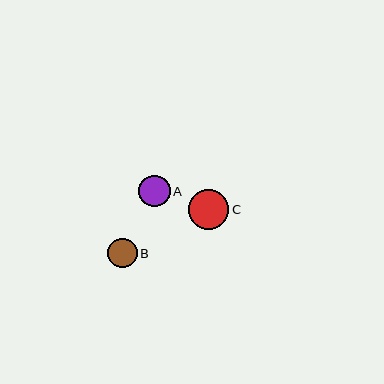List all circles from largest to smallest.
From largest to smallest: C, A, B.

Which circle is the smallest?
Circle B is the smallest with a size of approximately 29 pixels.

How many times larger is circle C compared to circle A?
Circle C is approximately 1.3 times the size of circle A.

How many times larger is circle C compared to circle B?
Circle C is approximately 1.4 times the size of circle B.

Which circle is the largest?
Circle C is the largest with a size of approximately 40 pixels.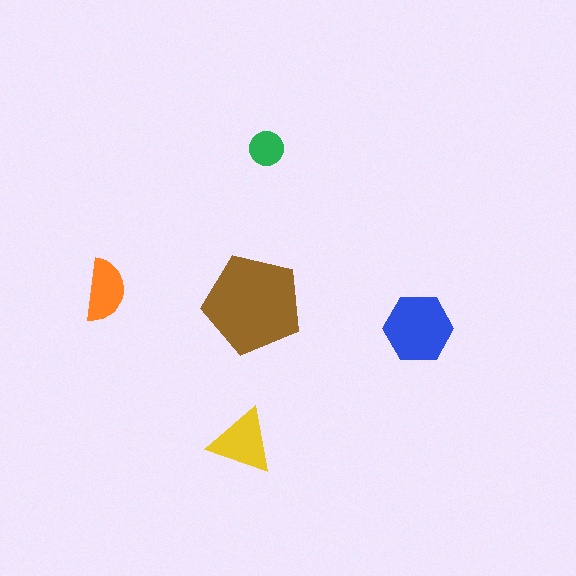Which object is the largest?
The brown pentagon.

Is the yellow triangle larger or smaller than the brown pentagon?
Smaller.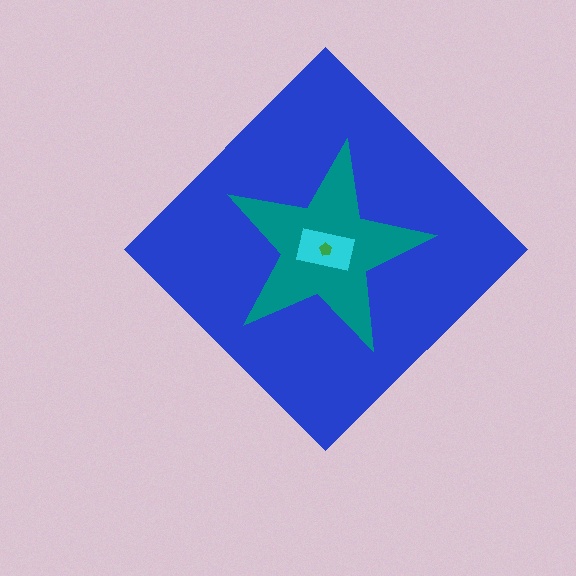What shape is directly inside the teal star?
The cyan rectangle.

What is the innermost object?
The green pentagon.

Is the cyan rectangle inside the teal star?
Yes.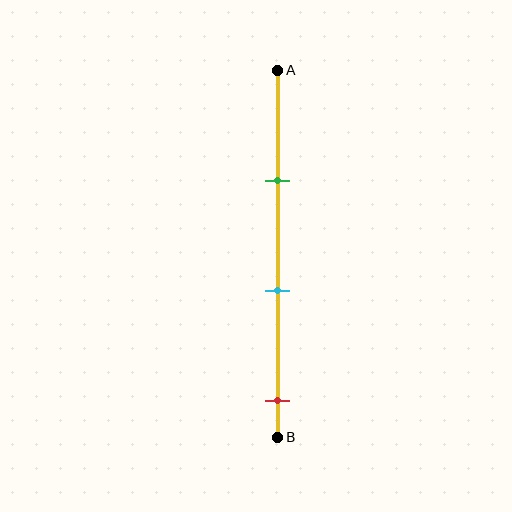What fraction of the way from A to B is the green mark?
The green mark is approximately 30% (0.3) of the way from A to B.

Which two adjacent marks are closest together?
The green and cyan marks are the closest adjacent pair.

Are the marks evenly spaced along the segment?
Yes, the marks are approximately evenly spaced.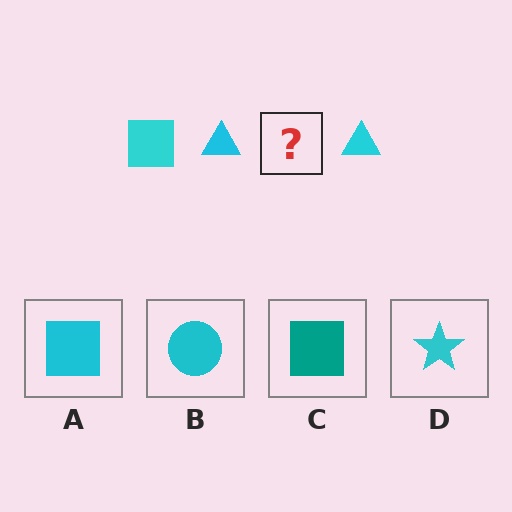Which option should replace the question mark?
Option A.